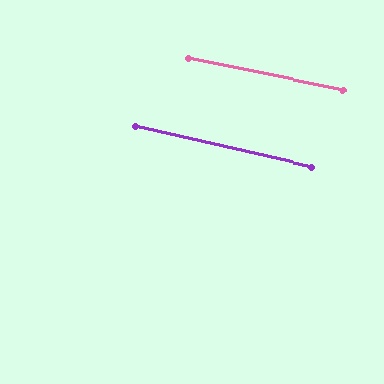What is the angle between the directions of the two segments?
Approximately 1 degree.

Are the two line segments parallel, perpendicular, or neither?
Parallel — their directions differ by only 1.4°.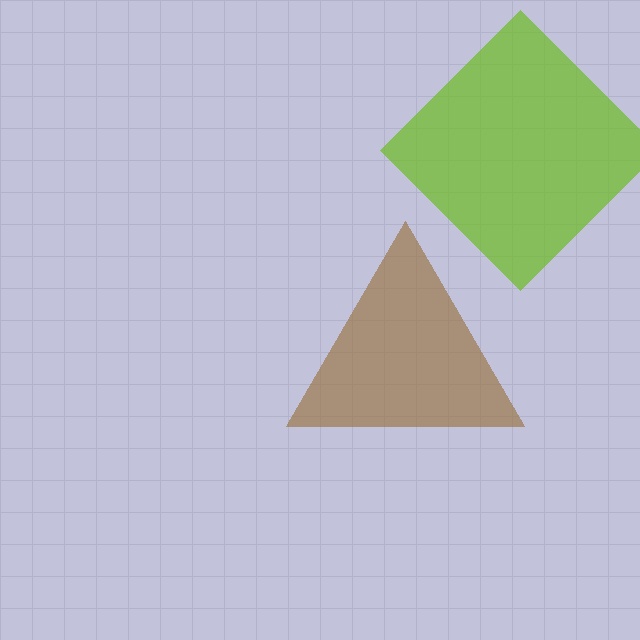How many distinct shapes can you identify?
There are 2 distinct shapes: a lime diamond, a brown triangle.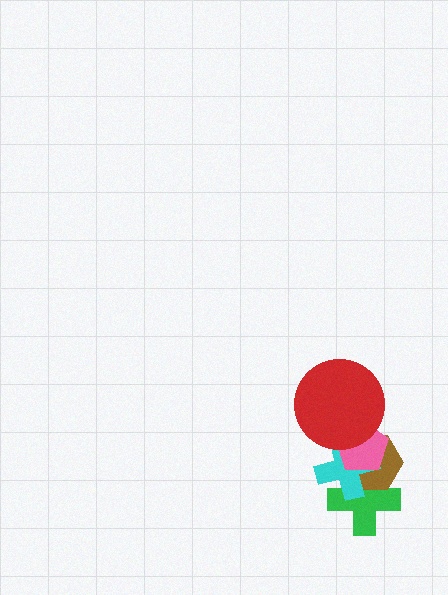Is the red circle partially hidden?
No, no other shape covers it.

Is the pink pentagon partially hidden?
Yes, it is partially covered by another shape.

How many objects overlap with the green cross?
3 objects overlap with the green cross.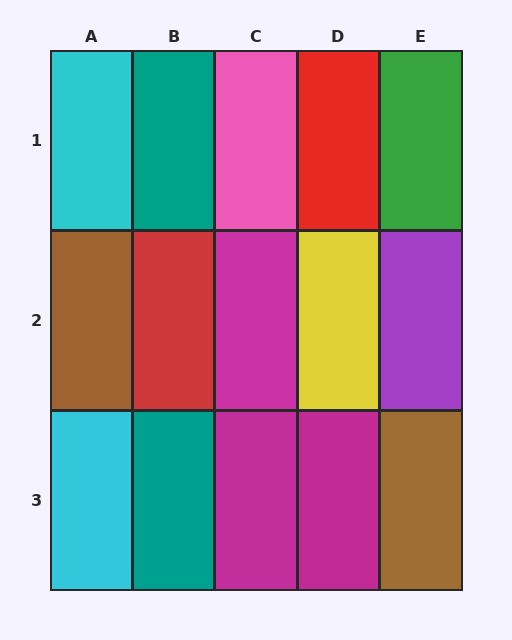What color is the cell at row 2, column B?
Red.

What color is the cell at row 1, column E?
Green.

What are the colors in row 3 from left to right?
Cyan, teal, magenta, magenta, brown.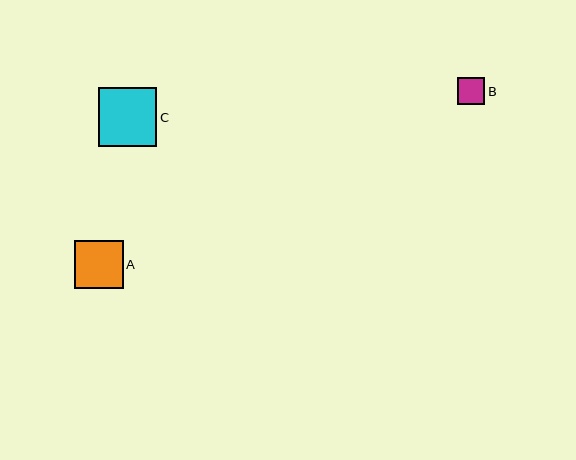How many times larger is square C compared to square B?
Square C is approximately 2.2 times the size of square B.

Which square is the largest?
Square C is the largest with a size of approximately 59 pixels.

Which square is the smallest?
Square B is the smallest with a size of approximately 27 pixels.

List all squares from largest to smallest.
From largest to smallest: C, A, B.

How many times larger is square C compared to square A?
Square C is approximately 1.2 times the size of square A.